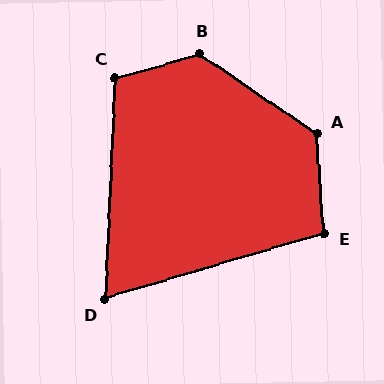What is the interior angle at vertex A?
Approximately 128 degrees (obtuse).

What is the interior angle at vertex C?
Approximately 108 degrees (obtuse).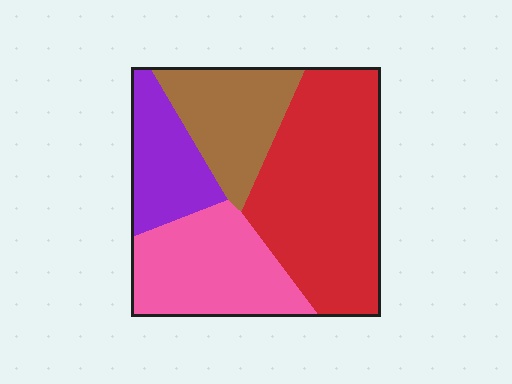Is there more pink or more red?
Red.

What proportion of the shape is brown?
Brown takes up between a sixth and a third of the shape.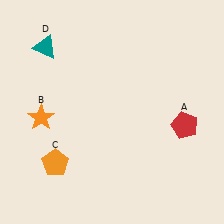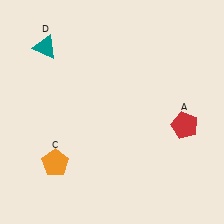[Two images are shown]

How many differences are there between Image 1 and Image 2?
There is 1 difference between the two images.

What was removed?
The orange star (B) was removed in Image 2.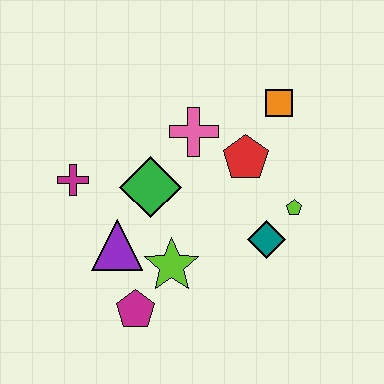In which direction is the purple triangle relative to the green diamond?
The purple triangle is below the green diamond.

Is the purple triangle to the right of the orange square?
No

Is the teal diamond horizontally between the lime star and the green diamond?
No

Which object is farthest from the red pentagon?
The magenta pentagon is farthest from the red pentagon.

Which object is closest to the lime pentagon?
The teal diamond is closest to the lime pentagon.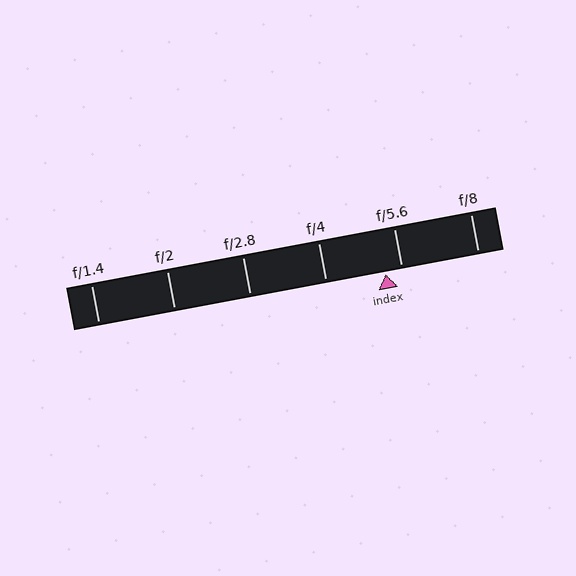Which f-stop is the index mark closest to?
The index mark is closest to f/5.6.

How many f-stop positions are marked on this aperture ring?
There are 6 f-stop positions marked.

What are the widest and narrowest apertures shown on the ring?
The widest aperture shown is f/1.4 and the narrowest is f/8.